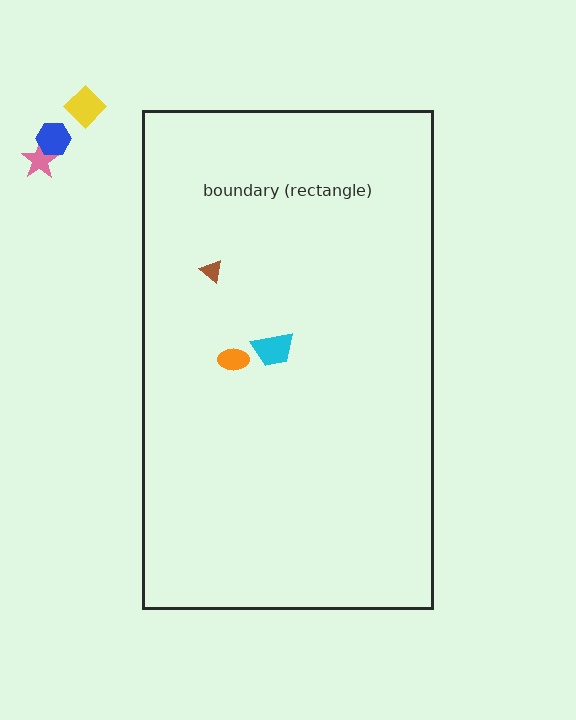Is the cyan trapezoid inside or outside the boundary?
Inside.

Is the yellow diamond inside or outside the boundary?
Outside.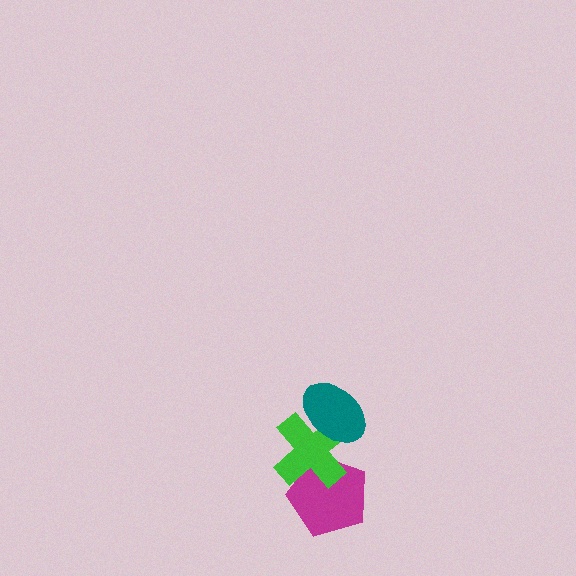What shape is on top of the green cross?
The teal ellipse is on top of the green cross.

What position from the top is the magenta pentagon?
The magenta pentagon is 3rd from the top.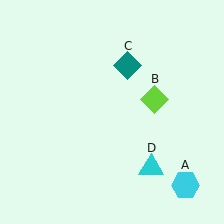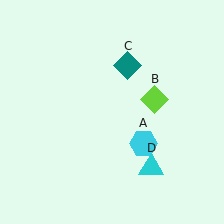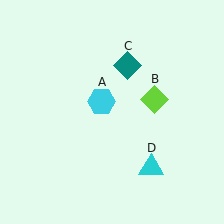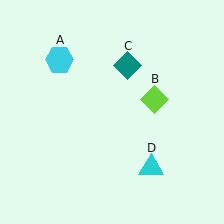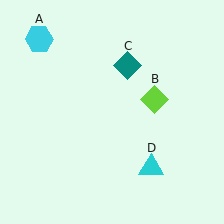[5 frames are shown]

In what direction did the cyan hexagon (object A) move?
The cyan hexagon (object A) moved up and to the left.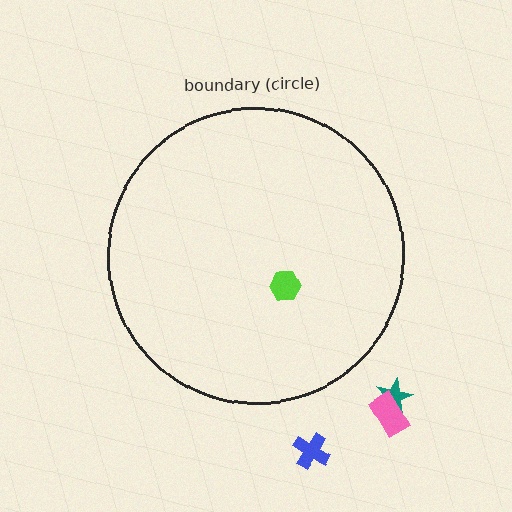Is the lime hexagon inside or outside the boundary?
Inside.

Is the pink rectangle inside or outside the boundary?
Outside.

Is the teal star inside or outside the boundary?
Outside.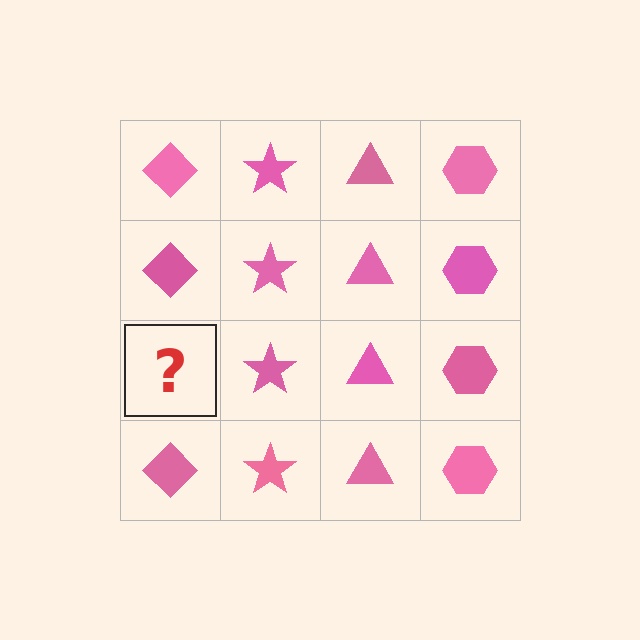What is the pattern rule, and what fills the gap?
The rule is that each column has a consistent shape. The gap should be filled with a pink diamond.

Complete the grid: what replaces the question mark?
The question mark should be replaced with a pink diamond.